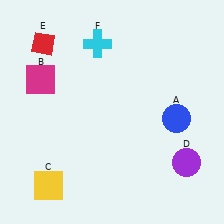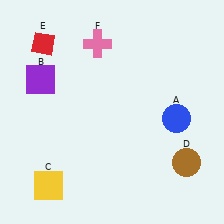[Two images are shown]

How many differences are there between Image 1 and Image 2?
There are 3 differences between the two images.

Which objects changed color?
B changed from magenta to purple. D changed from purple to brown. F changed from cyan to pink.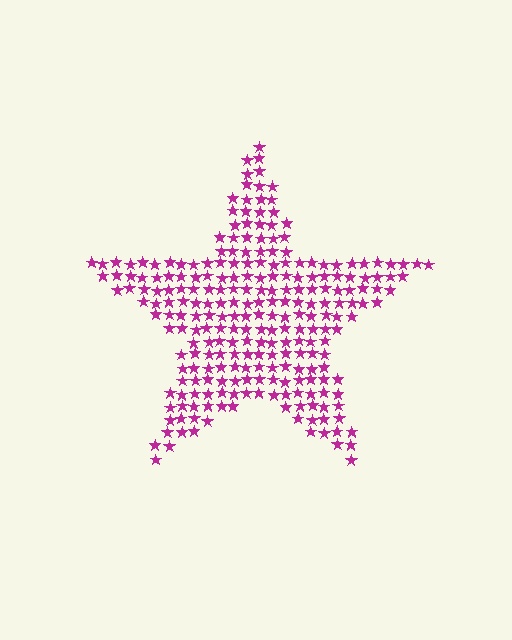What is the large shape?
The large shape is a star.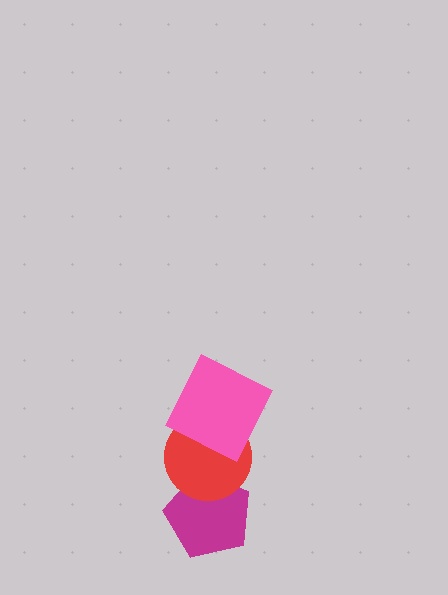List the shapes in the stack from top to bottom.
From top to bottom: the pink square, the red circle, the magenta pentagon.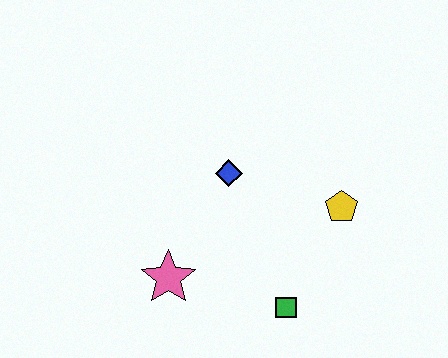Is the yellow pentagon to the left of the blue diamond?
No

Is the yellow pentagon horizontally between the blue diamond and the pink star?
No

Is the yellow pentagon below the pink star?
No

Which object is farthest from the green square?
The blue diamond is farthest from the green square.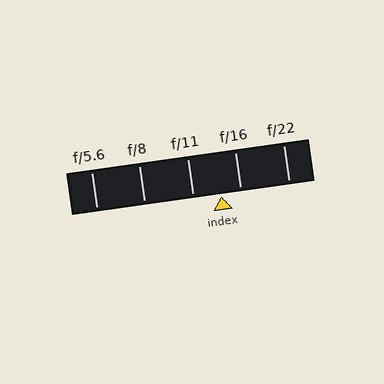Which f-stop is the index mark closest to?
The index mark is closest to f/16.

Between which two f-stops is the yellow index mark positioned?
The index mark is between f/11 and f/16.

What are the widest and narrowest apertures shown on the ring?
The widest aperture shown is f/5.6 and the narrowest is f/22.